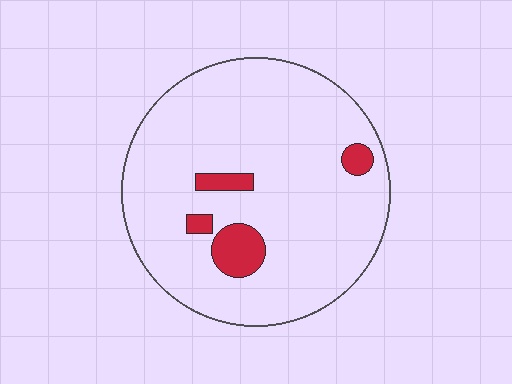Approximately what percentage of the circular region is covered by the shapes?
Approximately 10%.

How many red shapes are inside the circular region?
4.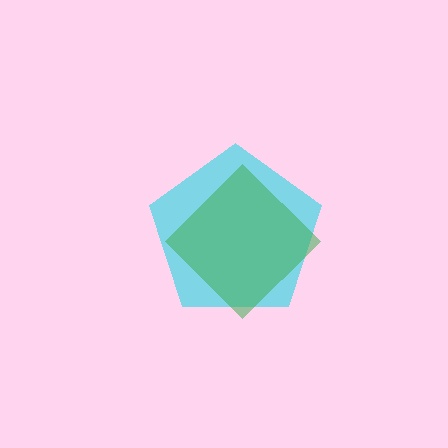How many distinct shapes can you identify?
There are 2 distinct shapes: a cyan pentagon, a green diamond.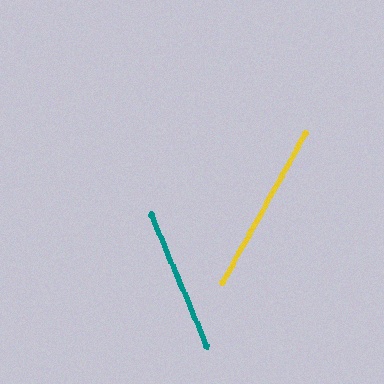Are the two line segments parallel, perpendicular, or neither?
Neither parallel nor perpendicular — they differ by about 52°.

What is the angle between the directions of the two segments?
Approximately 52 degrees.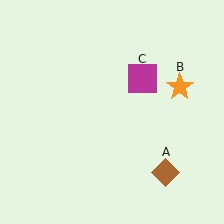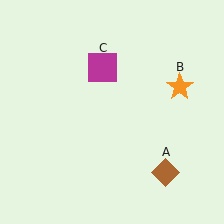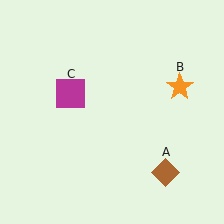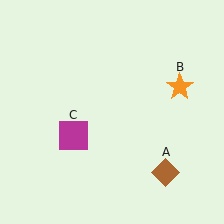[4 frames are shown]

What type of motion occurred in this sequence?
The magenta square (object C) rotated counterclockwise around the center of the scene.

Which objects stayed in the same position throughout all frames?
Brown diamond (object A) and orange star (object B) remained stationary.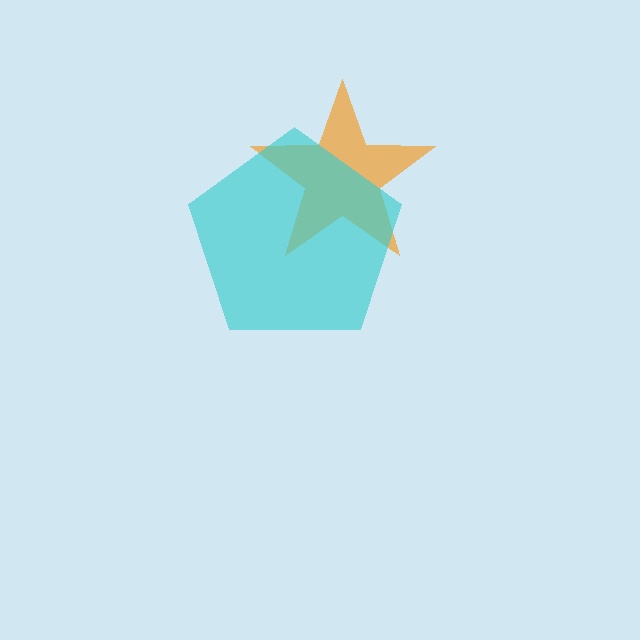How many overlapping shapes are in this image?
There are 2 overlapping shapes in the image.